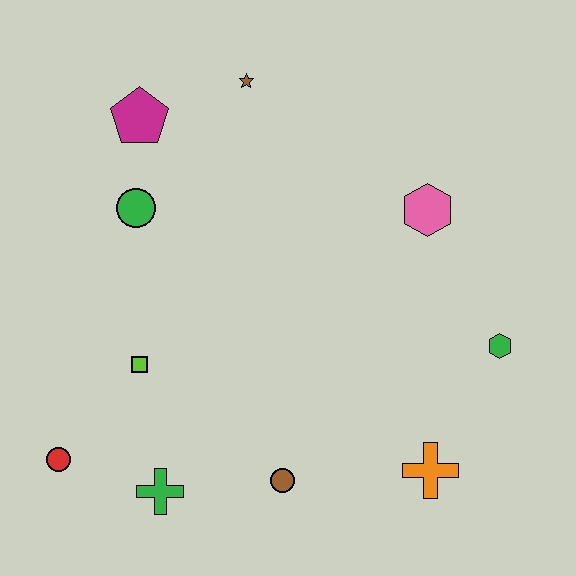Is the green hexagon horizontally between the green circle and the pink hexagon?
No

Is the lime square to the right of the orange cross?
No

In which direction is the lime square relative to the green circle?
The lime square is below the green circle.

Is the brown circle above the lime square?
No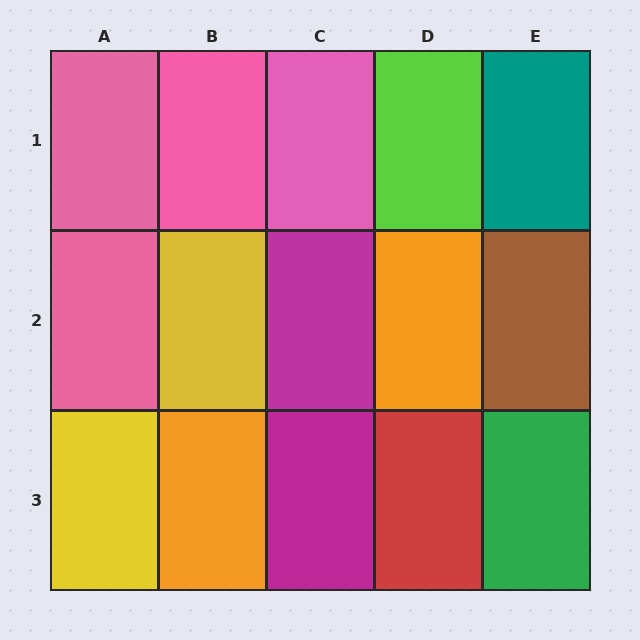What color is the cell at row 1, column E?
Teal.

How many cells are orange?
2 cells are orange.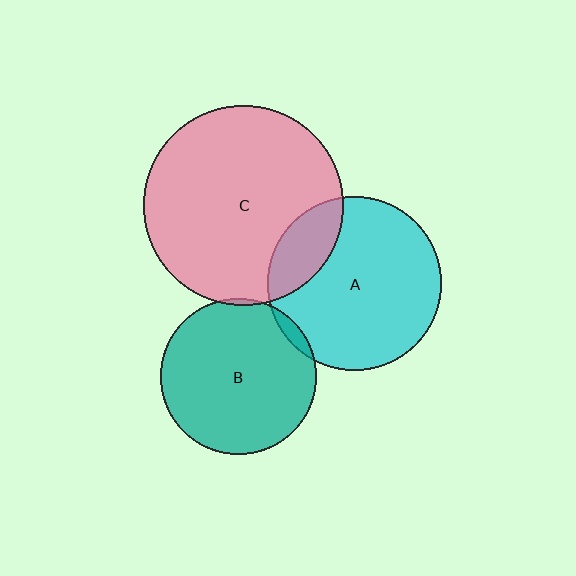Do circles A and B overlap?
Yes.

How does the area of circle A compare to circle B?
Approximately 1.3 times.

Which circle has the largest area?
Circle C (pink).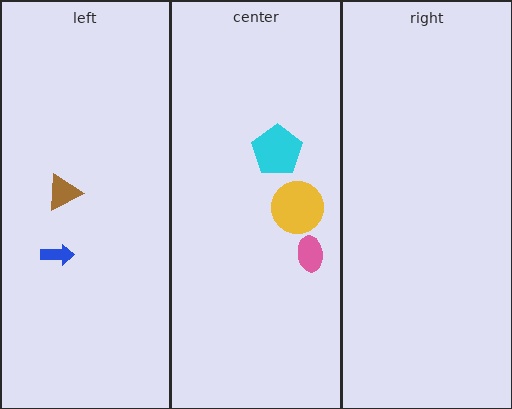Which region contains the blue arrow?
The left region.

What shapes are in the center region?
The yellow circle, the cyan pentagon, the pink ellipse.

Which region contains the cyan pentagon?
The center region.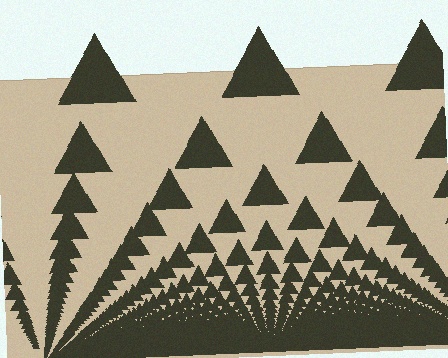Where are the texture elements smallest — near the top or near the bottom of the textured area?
Near the bottom.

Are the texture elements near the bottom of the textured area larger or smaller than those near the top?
Smaller. The gradient is inverted — elements near the bottom are smaller and denser.